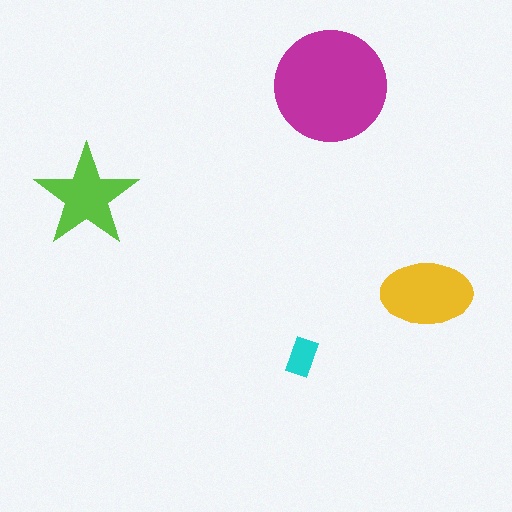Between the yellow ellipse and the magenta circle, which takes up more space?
The magenta circle.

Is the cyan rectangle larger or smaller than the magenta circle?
Smaller.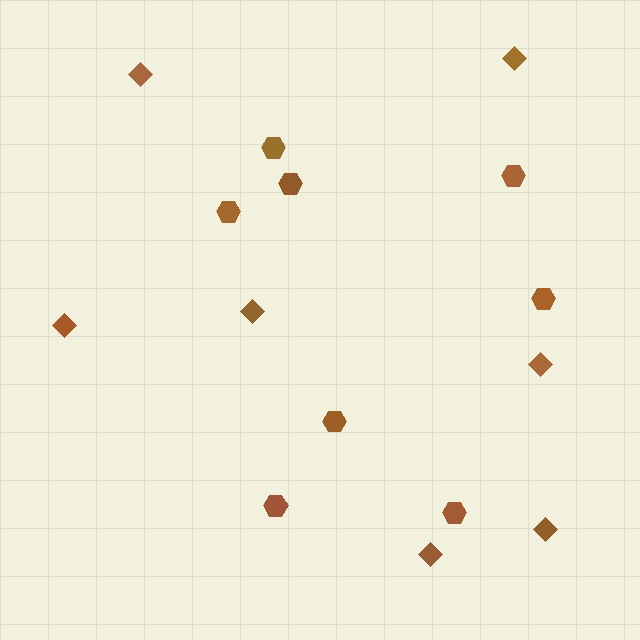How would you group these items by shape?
There are 2 groups: one group of hexagons (8) and one group of diamonds (7).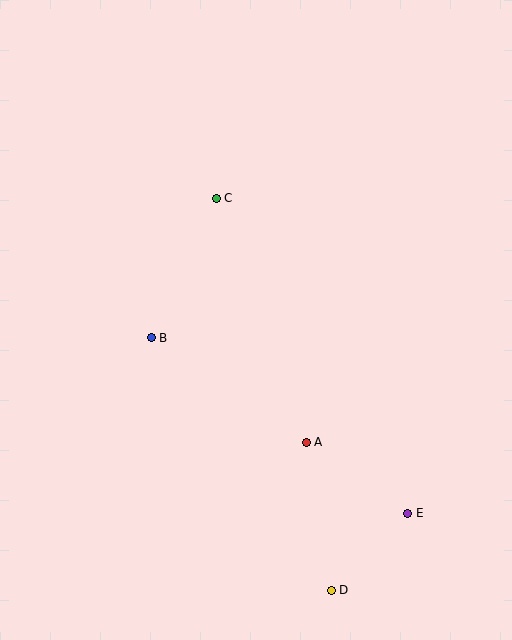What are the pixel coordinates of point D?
Point D is at (331, 590).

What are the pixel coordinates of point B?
Point B is at (151, 338).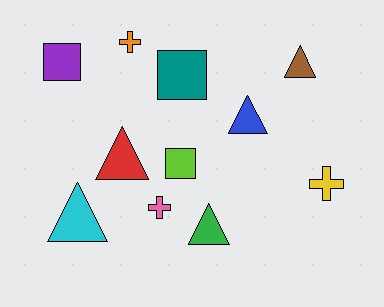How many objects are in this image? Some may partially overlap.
There are 11 objects.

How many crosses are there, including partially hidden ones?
There are 3 crosses.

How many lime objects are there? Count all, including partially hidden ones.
There is 1 lime object.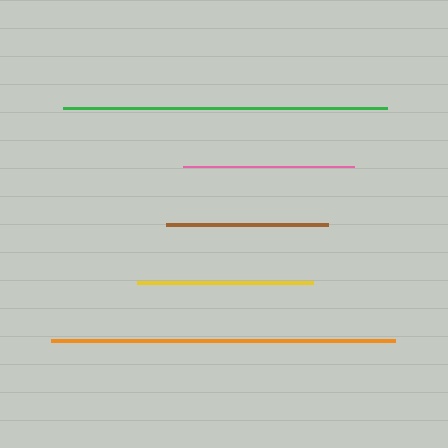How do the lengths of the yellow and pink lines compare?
The yellow and pink lines are approximately the same length.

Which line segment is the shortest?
The brown line is the shortest at approximately 162 pixels.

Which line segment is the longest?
The orange line is the longest at approximately 344 pixels.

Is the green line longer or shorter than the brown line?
The green line is longer than the brown line.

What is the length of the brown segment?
The brown segment is approximately 162 pixels long.